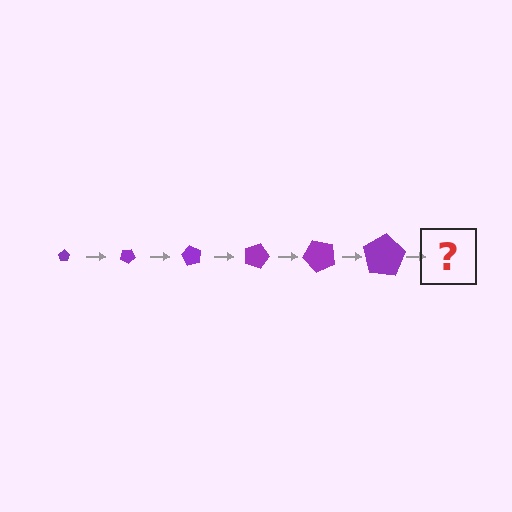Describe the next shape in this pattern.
It should be a pentagon, larger than the previous one and rotated 180 degrees from the start.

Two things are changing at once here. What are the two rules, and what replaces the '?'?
The two rules are that the pentagon grows larger each step and it rotates 30 degrees each step. The '?' should be a pentagon, larger than the previous one and rotated 180 degrees from the start.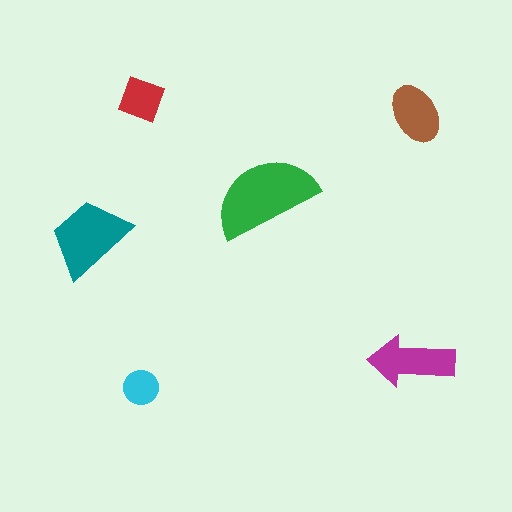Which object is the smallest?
The cyan circle.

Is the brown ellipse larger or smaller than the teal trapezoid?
Smaller.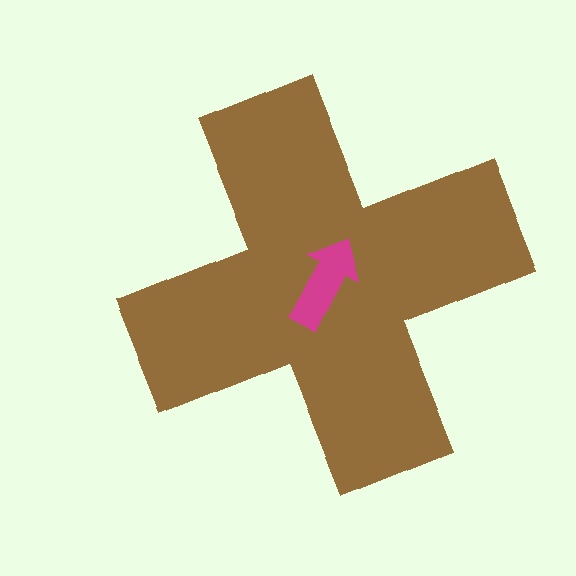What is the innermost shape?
The magenta arrow.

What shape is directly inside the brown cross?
The magenta arrow.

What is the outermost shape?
The brown cross.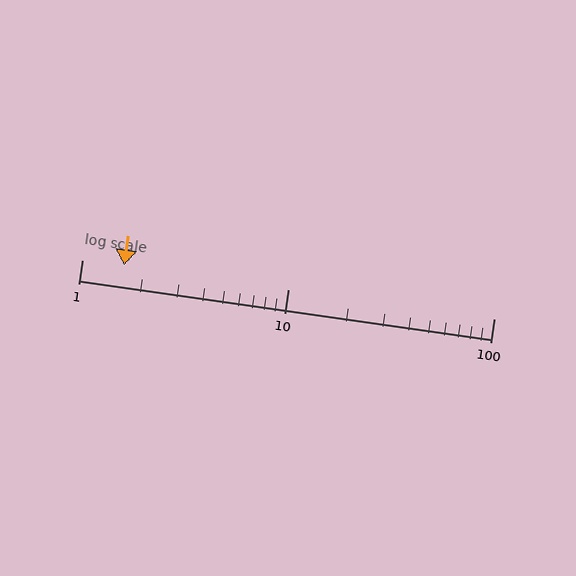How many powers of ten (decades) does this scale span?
The scale spans 2 decades, from 1 to 100.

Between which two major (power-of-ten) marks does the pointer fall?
The pointer is between 1 and 10.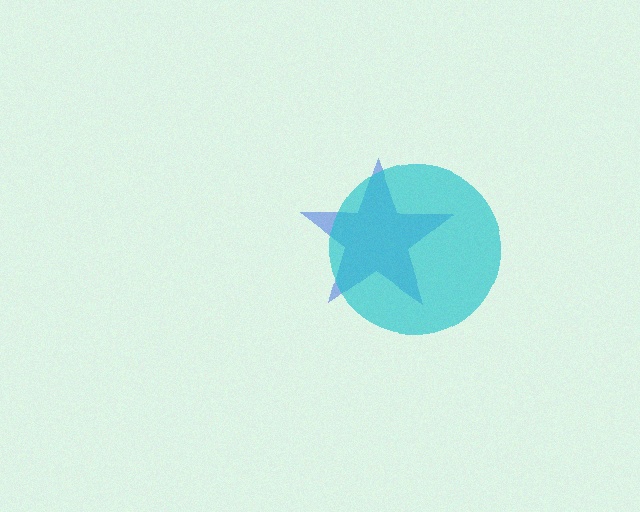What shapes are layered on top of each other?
The layered shapes are: a blue star, a cyan circle.